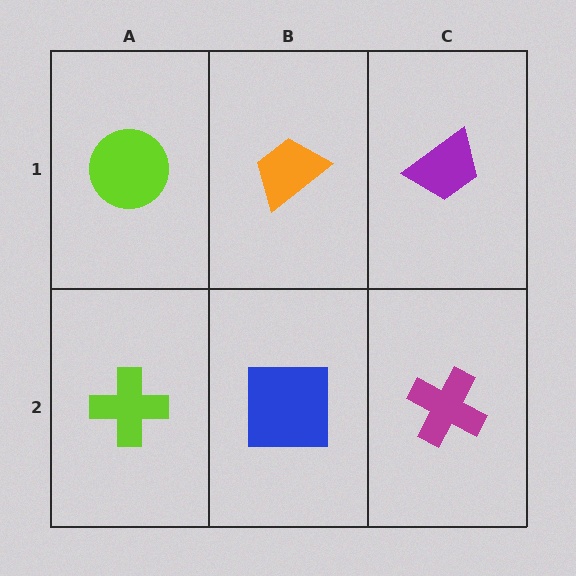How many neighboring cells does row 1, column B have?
3.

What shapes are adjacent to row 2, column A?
A lime circle (row 1, column A), a blue square (row 2, column B).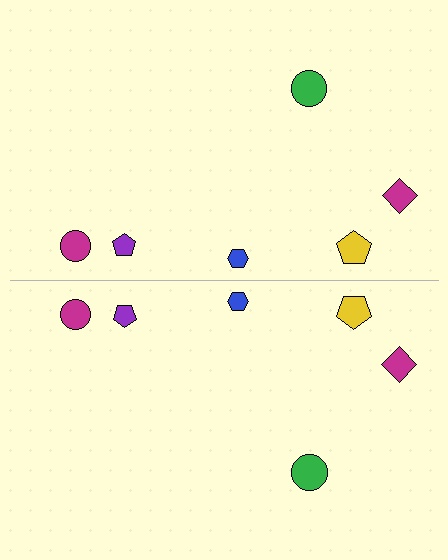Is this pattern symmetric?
Yes, this pattern has bilateral (reflection) symmetry.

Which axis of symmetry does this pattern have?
The pattern has a horizontal axis of symmetry running through the center of the image.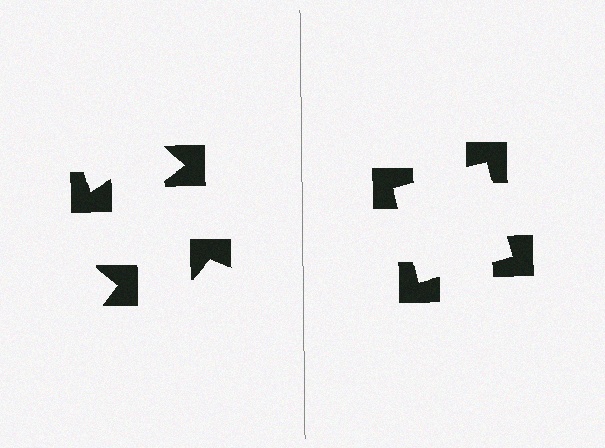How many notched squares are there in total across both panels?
8 — 4 on each side.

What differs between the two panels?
The notched squares are positioned identically on both sides; only the wedge orientations differ. On the right they align to a square; on the left they are misaligned.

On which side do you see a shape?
An illusory square appears on the right side. On the left side the wedge cuts are rotated, so no coherent shape forms.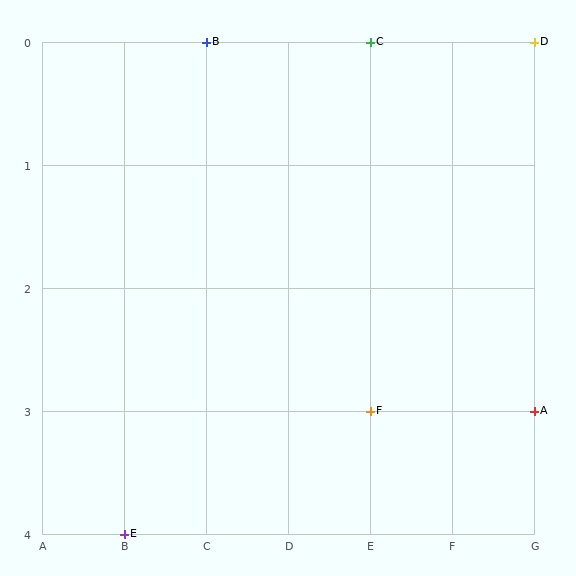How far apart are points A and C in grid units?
Points A and C are 2 columns and 3 rows apart (about 3.6 grid units diagonally).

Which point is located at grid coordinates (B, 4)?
Point E is at (B, 4).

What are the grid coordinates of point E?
Point E is at grid coordinates (B, 4).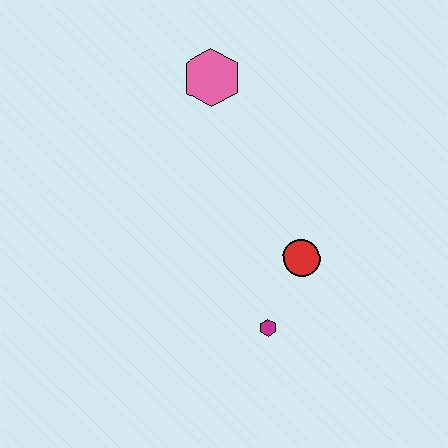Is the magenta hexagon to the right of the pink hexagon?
Yes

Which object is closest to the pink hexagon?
The red circle is closest to the pink hexagon.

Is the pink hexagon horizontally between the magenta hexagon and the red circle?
No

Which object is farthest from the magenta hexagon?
The pink hexagon is farthest from the magenta hexagon.